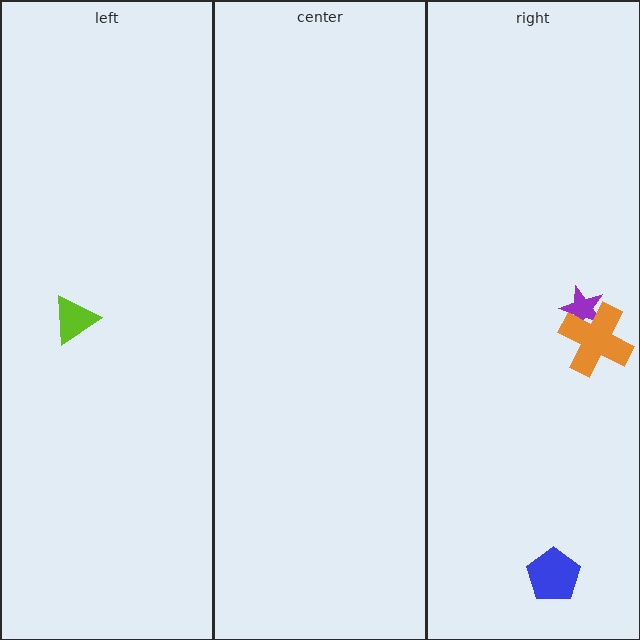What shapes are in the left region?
The lime triangle.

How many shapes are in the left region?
1.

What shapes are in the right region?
The purple star, the blue pentagon, the orange cross.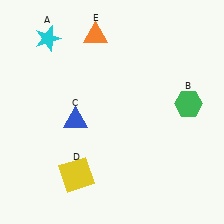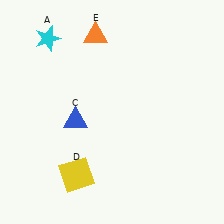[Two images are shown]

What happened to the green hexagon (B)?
The green hexagon (B) was removed in Image 2. It was in the top-right area of Image 1.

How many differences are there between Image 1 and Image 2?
There is 1 difference between the two images.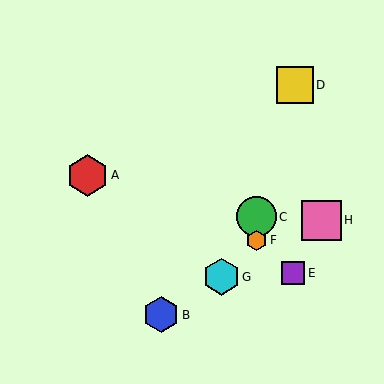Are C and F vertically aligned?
Yes, both are at x≈257.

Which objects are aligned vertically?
Objects C, F are aligned vertically.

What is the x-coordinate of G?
Object G is at x≈221.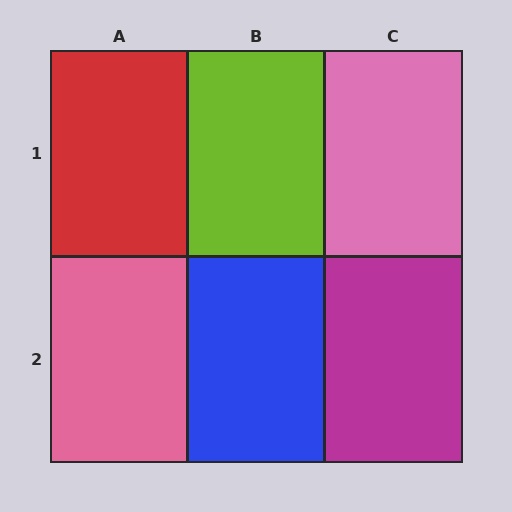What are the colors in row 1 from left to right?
Red, lime, pink.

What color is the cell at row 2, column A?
Pink.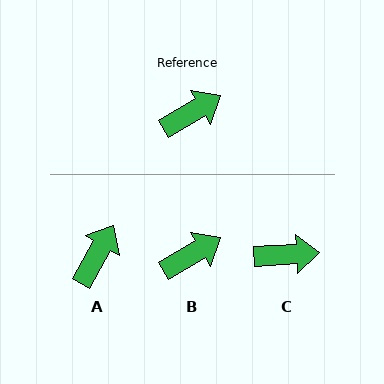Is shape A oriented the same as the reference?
No, it is off by about 29 degrees.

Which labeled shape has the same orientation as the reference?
B.